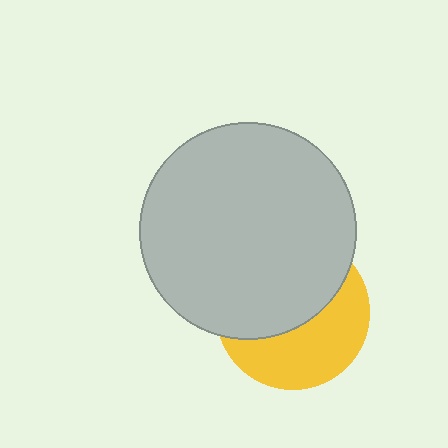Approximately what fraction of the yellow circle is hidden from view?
Roughly 55% of the yellow circle is hidden behind the light gray circle.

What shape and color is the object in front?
The object in front is a light gray circle.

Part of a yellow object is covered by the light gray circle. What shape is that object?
It is a circle.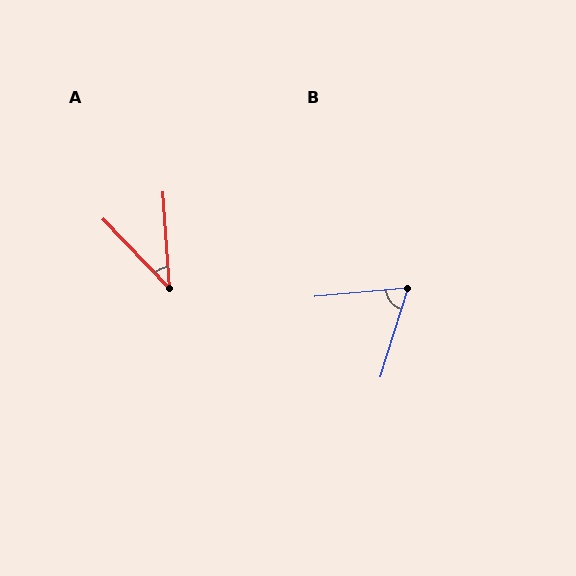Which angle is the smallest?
A, at approximately 40 degrees.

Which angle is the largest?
B, at approximately 68 degrees.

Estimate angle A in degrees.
Approximately 40 degrees.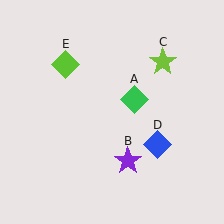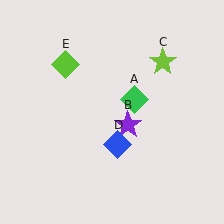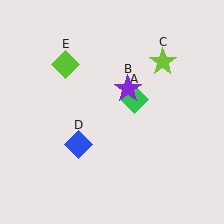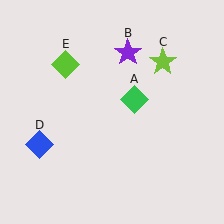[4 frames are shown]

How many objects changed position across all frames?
2 objects changed position: purple star (object B), blue diamond (object D).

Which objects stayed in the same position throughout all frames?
Green diamond (object A) and lime star (object C) and lime diamond (object E) remained stationary.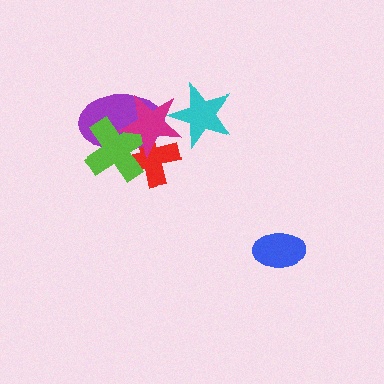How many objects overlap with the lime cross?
3 objects overlap with the lime cross.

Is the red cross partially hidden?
Yes, it is partially covered by another shape.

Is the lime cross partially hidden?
Yes, it is partially covered by another shape.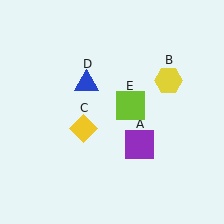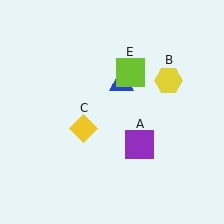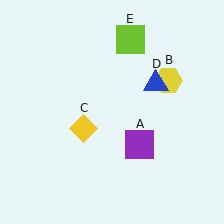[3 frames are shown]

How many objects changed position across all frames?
2 objects changed position: blue triangle (object D), lime square (object E).